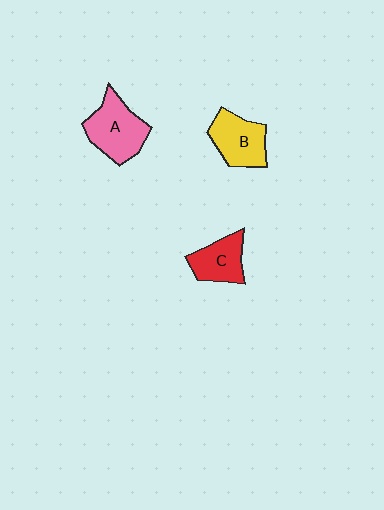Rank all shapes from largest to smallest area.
From largest to smallest: A (pink), B (yellow), C (red).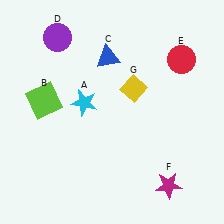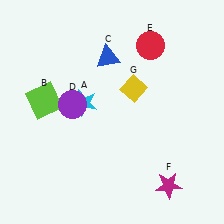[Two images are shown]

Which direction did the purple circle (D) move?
The purple circle (D) moved down.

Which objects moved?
The objects that moved are: the purple circle (D), the red circle (E).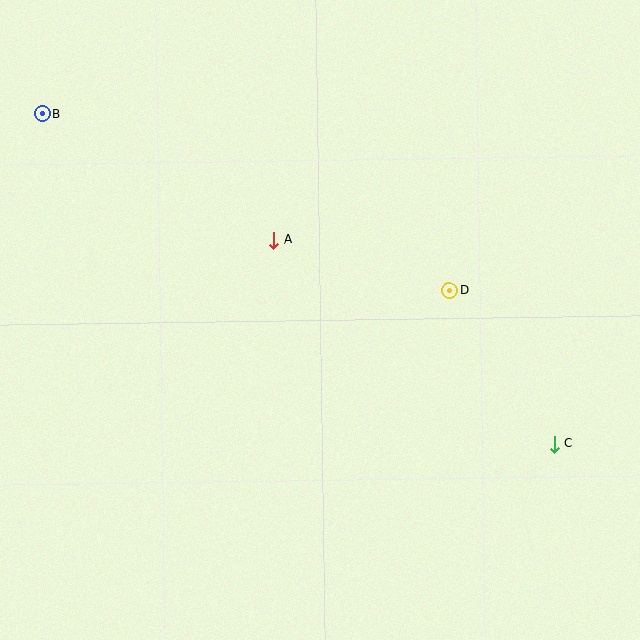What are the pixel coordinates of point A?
Point A is at (274, 240).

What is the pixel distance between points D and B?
The distance between D and B is 444 pixels.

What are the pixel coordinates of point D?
Point D is at (449, 290).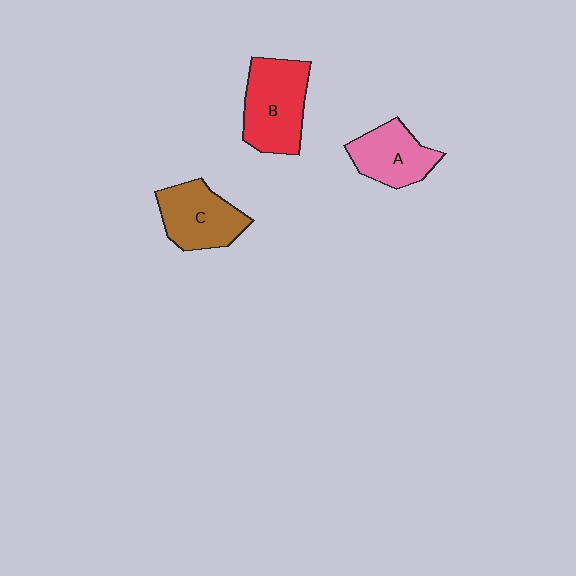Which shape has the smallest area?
Shape A (pink).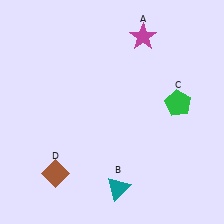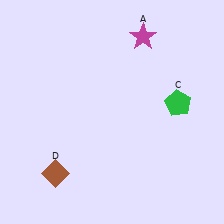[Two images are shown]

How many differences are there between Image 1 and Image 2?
There is 1 difference between the two images.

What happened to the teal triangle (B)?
The teal triangle (B) was removed in Image 2. It was in the bottom-right area of Image 1.